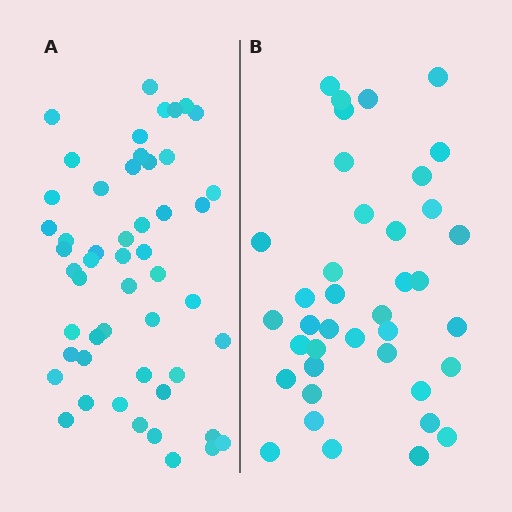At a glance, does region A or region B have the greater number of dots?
Region A (the left region) has more dots.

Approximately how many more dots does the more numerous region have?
Region A has roughly 12 or so more dots than region B.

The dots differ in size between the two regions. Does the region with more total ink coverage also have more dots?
No. Region B has more total ink coverage because its dots are larger, but region A actually contains more individual dots. Total area can be misleading — the number of items is what matters here.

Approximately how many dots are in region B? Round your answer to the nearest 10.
About 40 dots. (The exact count is 39, which rounds to 40.)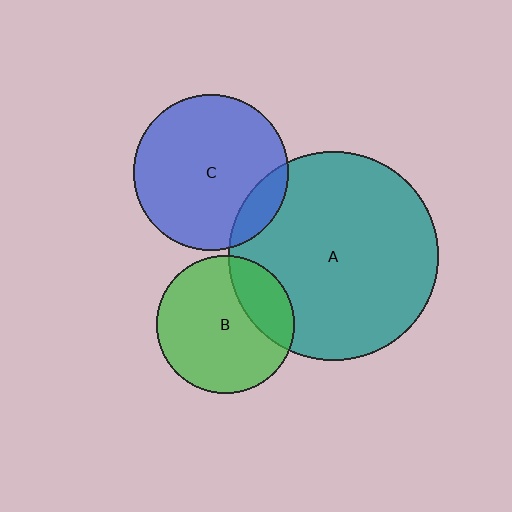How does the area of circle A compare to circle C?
Approximately 1.8 times.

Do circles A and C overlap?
Yes.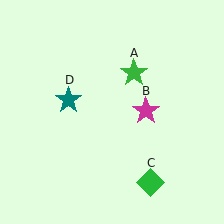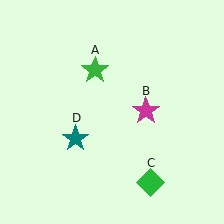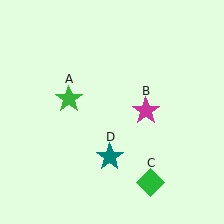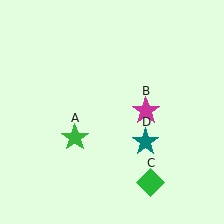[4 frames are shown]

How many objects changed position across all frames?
2 objects changed position: green star (object A), teal star (object D).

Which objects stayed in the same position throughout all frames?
Magenta star (object B) and green diamond (object C) remained stationary.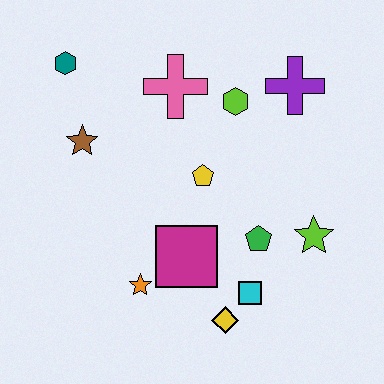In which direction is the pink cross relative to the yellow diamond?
The pink cross is above the yellow diamond.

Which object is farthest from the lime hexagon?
The yellow diamond is farthest from the lime hexagon.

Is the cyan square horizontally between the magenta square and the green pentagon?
Yes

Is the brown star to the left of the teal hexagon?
No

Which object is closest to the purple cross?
The lime hexagon is closest to the purple cross.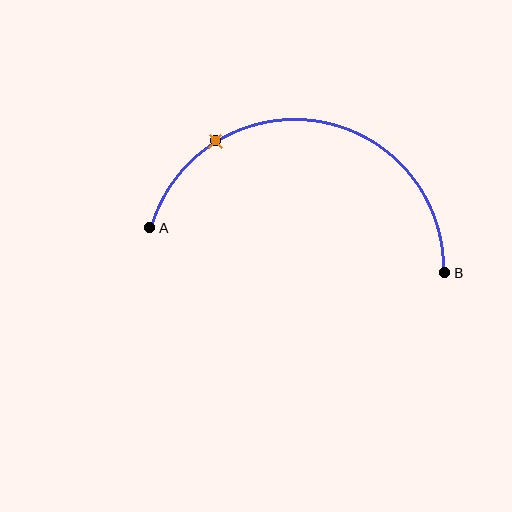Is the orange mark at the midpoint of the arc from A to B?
No. The orange mark lies on the arc but is closer to endpoint A. The arc midpoint would be at the point on the curve equidistant along the arc from both A and B.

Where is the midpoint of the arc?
The arc midpoint is the point on the curve farthest from the straight line joining A and B. It sits above that line.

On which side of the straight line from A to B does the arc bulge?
The arc bulges above the straight line connecting A and B.